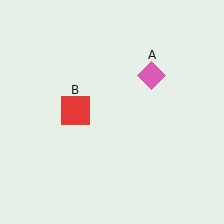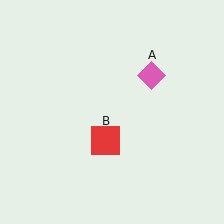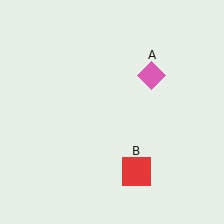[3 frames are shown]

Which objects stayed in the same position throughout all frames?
Pink diamond (object A) remained stationary.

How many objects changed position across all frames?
1 object changed position: red square (object B).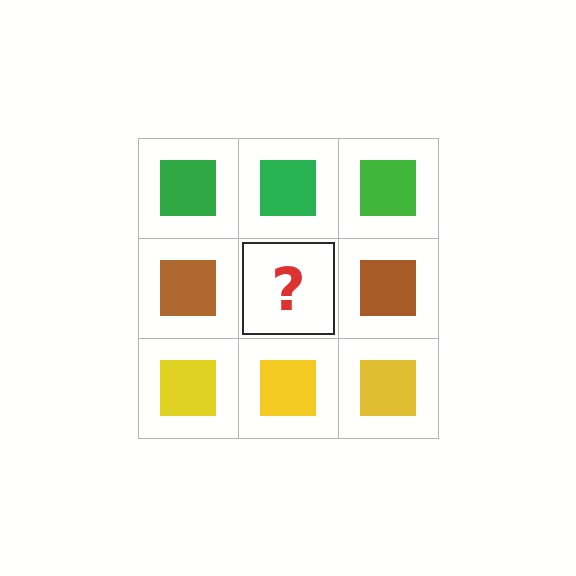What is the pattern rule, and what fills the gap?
The rule is that each row has a consistent color. The gap should be filled with a brown square.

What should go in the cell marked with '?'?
The missing cell should contain a brown square.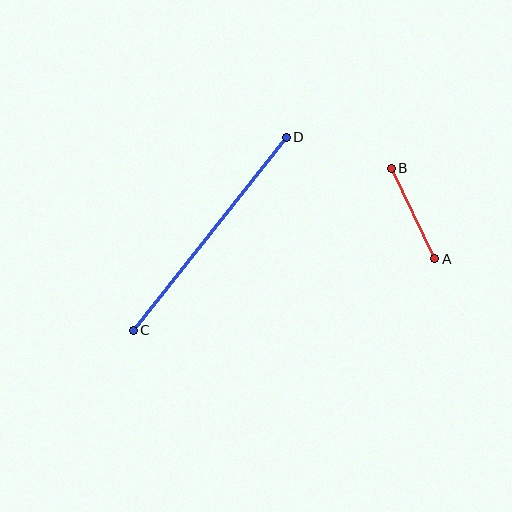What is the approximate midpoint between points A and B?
The midpoint is at approximately (413, 213) pixels.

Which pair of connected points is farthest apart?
Points C and D are farthest apart.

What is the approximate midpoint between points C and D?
The midpoint is at approximately (210, 234) pixels.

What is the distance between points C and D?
The distance is approximately 246 pixels.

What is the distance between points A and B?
The distance is approximately 100 pixels.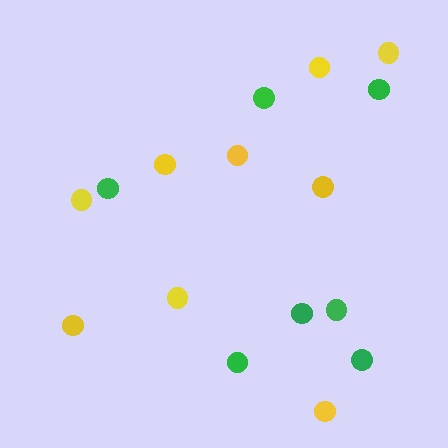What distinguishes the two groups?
There are 2 groups: one group of green circles (7) and one group of yellow circles (9).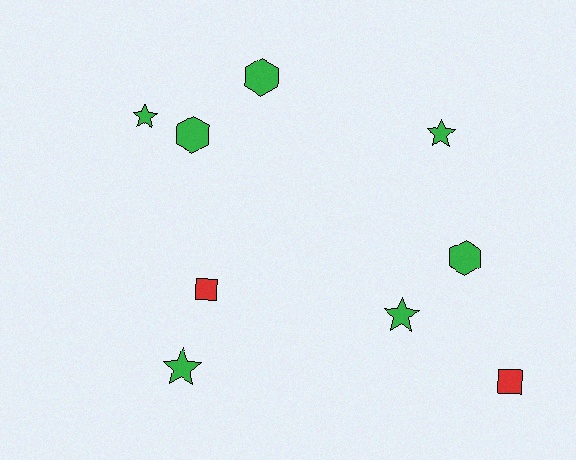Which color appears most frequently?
Green, with 7 objects.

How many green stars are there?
There are 4 green stars.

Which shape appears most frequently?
Star, with 4 objects.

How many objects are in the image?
There are 9 objects.